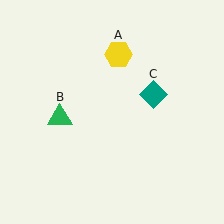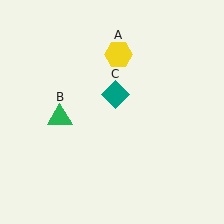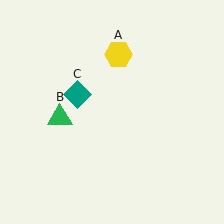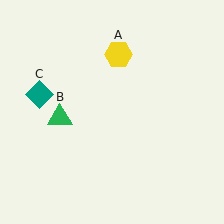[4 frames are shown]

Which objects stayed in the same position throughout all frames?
Yellow hexagon (object A) and green triangle (object B) remained stationary.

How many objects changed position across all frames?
1 object changed position: teal diamond (object C).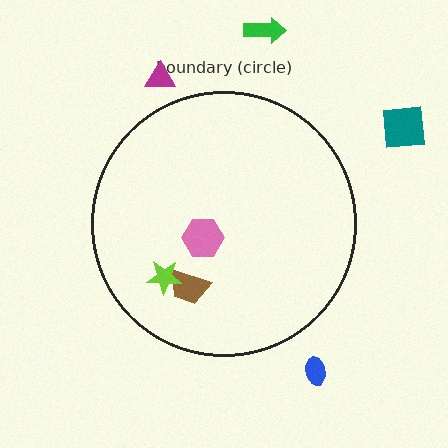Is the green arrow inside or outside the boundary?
Outside.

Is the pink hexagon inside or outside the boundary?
Inside.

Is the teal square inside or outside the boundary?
Outside.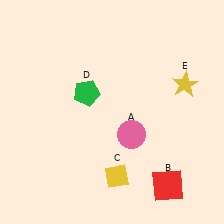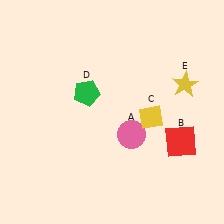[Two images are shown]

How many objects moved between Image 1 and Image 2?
2 objects moved between the two images.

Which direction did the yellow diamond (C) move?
The yellow diamond (C) moved up.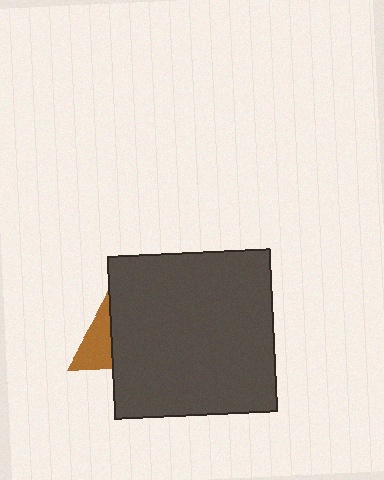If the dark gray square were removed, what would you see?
You would see the complete brown triangle.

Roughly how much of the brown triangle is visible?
A small part of it is visible (roughly 35%).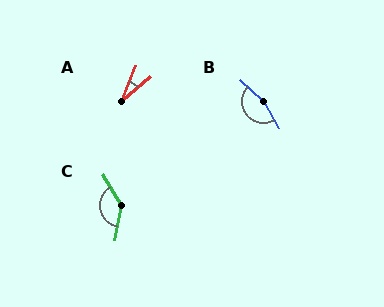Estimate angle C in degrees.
Approximately 137 degrees.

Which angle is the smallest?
A, at approximately 27 degrees.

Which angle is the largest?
B, at approximately 164 degrees.